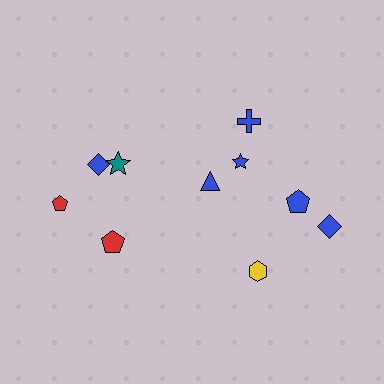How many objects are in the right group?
There are 6 objects.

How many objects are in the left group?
There are 4 objects.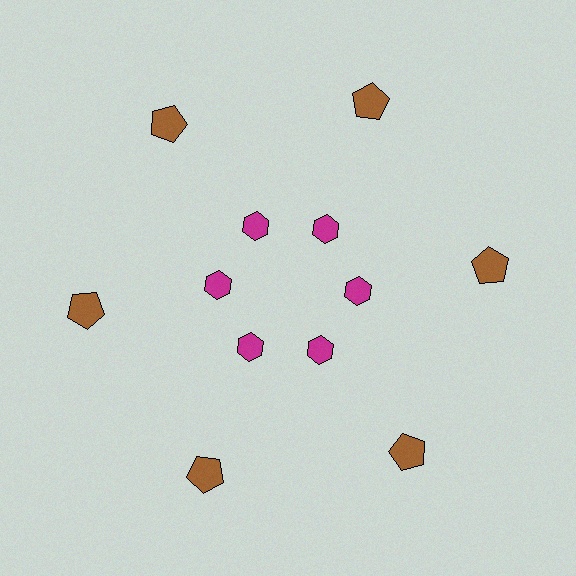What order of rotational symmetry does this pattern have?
This pattern has 6-fold rotational symmetry.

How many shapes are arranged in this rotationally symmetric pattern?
There are 12 shapes, arranged in 6 groups of 2.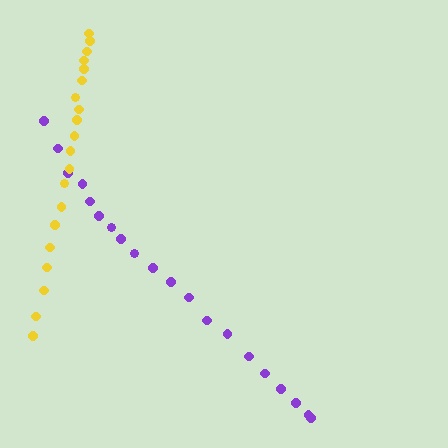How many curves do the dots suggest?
There are 2 distinct paths.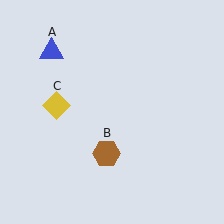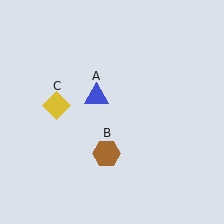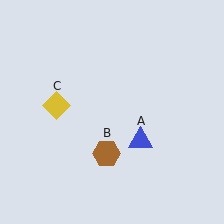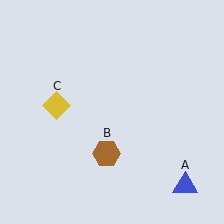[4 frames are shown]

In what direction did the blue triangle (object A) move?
The blue triangle (object A) moved down and to the right.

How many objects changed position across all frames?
1 object changed position: blue triangle (object A).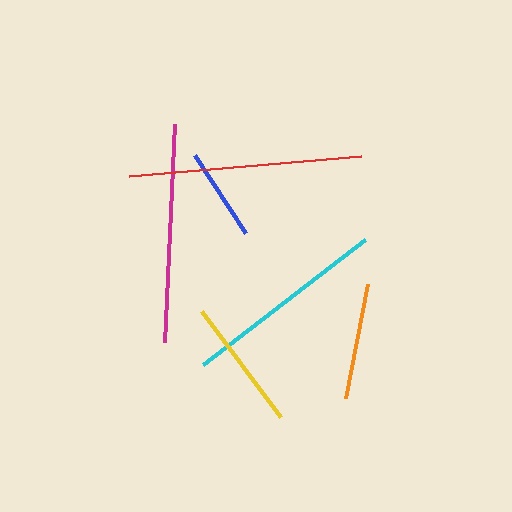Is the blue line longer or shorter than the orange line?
The orange line is longer than the blue line.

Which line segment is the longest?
The red line is the longest at approximately 233 pixels.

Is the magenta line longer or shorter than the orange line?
The magenta line is longer than the orange line.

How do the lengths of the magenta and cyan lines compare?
The magenta and cyan lines are approximately the same length.